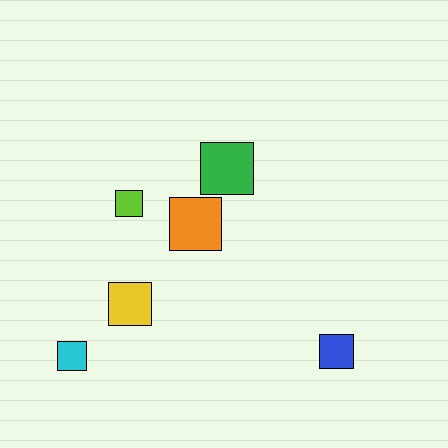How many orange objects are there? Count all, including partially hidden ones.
There is 1 orange object.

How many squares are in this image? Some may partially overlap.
There are 6 squares.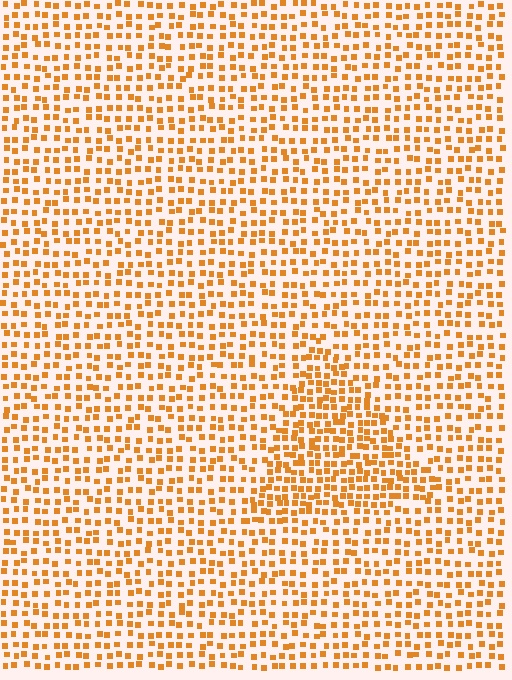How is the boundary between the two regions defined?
The boundary is defined by a change in element density (approximately 1.6x ratio). All elements are the same color, size, and shape.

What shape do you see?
I see a triangle.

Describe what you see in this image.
The image contains small orange elements arranged at two different densities. A triangle-shaped region is visible where the elements are more densely packed than the surrounding area.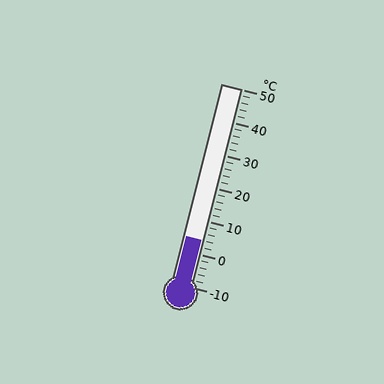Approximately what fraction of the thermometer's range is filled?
The thermometer is filled to approximately 25% of its range.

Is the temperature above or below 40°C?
The temperature is below 40°C.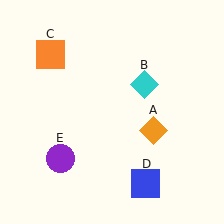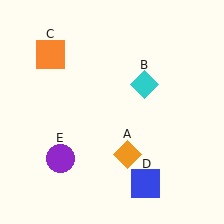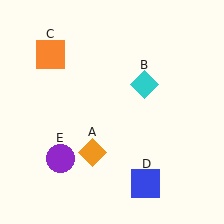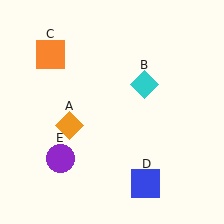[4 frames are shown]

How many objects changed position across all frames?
1 object changed position: orange diamond (object A).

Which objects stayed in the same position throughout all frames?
Cyan diamond (object B) and orange square (object C) and blue square (object D) and purple circle (object E) remained stationary.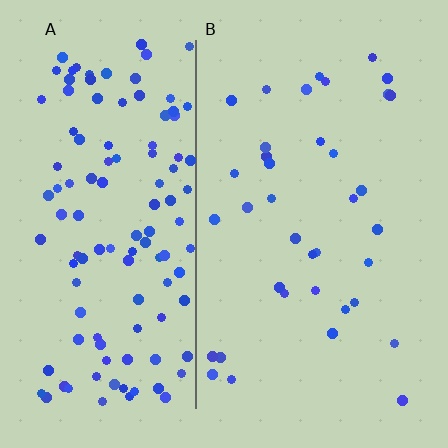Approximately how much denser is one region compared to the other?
Approximately 3.3× — region A over region B.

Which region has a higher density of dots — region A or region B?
A (the left).